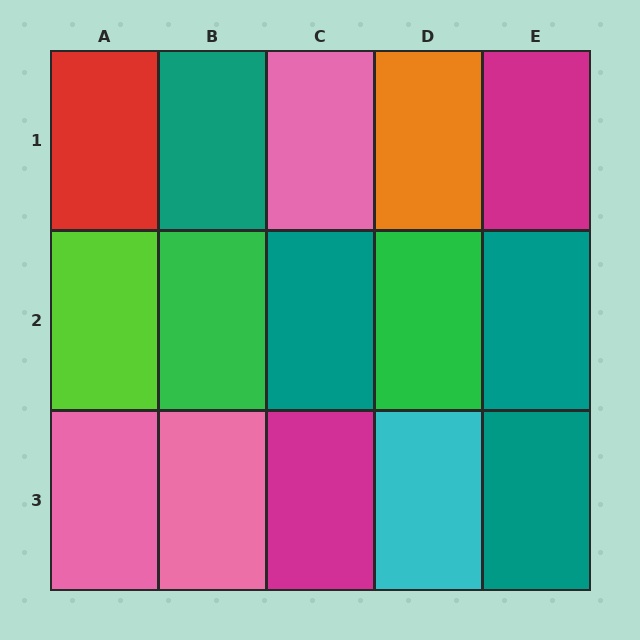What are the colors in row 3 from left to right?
Pink, pink, magenta, cyan, teal.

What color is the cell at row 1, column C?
Pink.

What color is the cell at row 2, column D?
Green.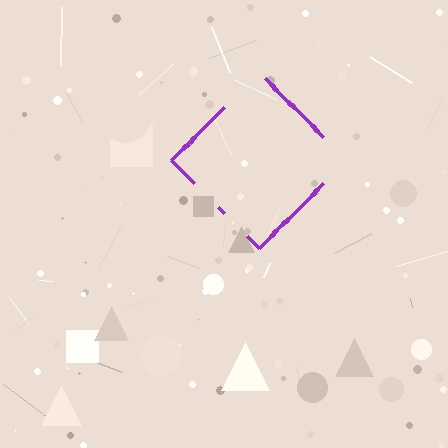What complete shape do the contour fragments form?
The contour fragments form a diamond.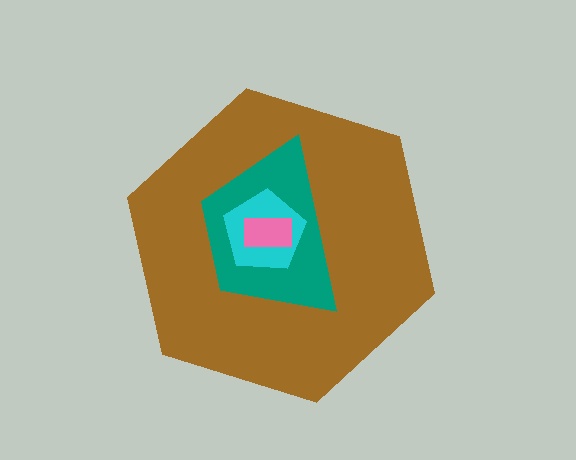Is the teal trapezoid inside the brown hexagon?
Yes.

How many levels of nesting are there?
4.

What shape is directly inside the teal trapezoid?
The cyan pentagon.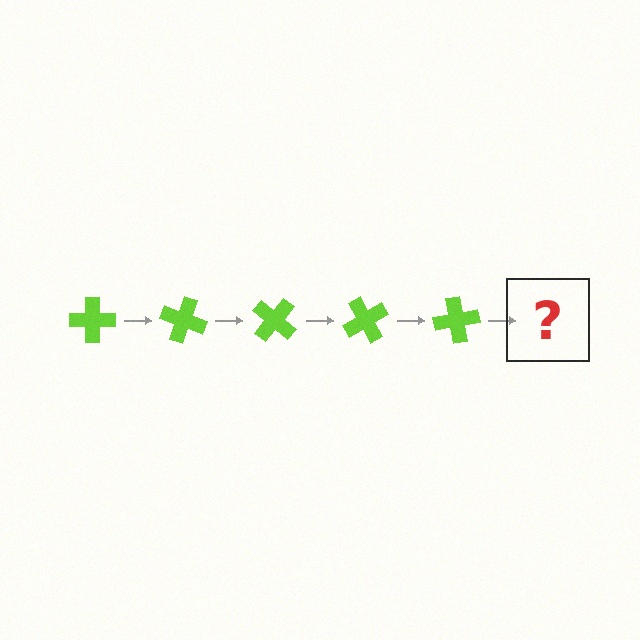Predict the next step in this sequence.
The next step is a lime cross rotated 100 degrees.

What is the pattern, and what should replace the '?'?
The pattern is that the cross rotates 20 degrees each step. The '?' should be a lime cross rotated 100 degrees.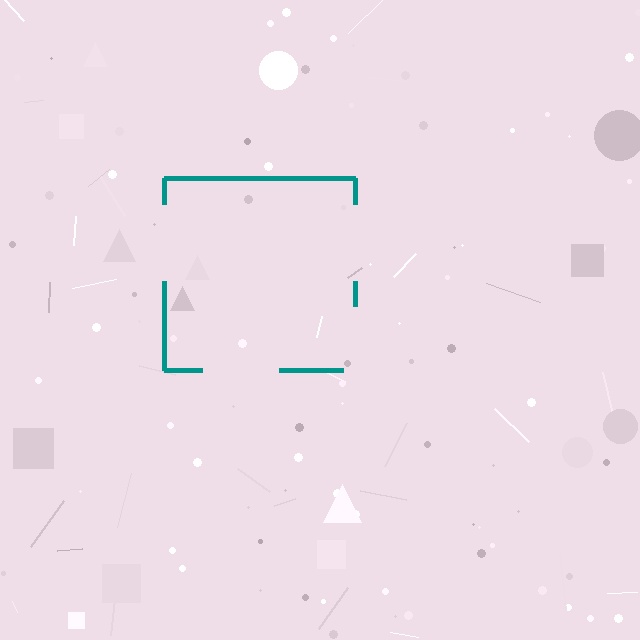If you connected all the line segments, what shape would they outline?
They would outline a square.